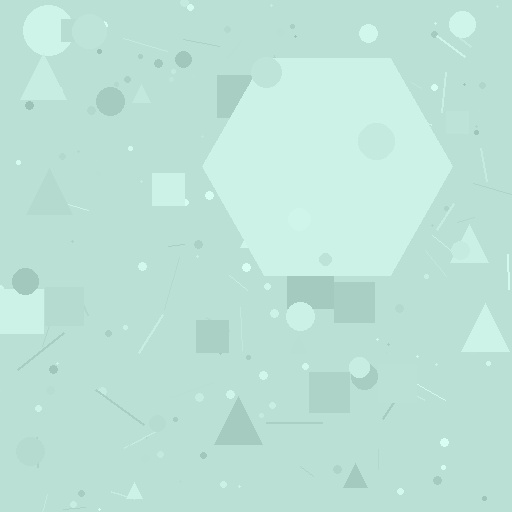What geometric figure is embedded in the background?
A hexagon is embedded in the background.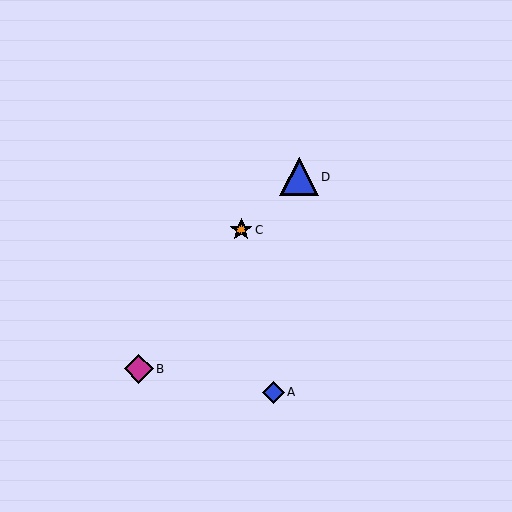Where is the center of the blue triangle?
The center of the blue triangle is at (299, 177).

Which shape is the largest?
The blue triangle (labeled D) is the largest.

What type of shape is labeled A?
Shape A is a blue diamond.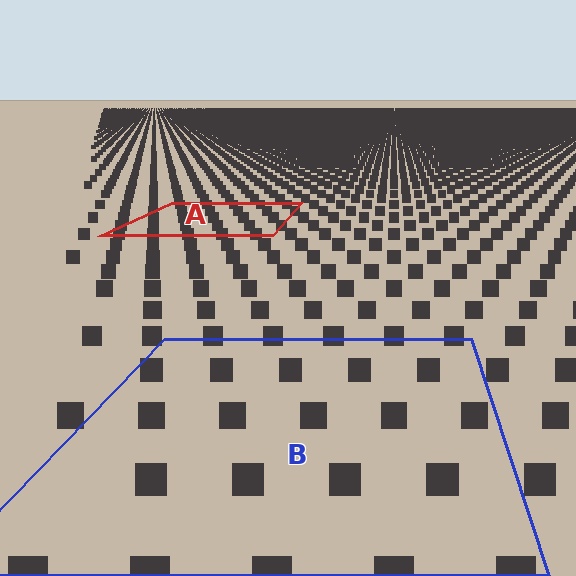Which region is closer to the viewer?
Region B is closer. The texture elements there are larger and more spread out.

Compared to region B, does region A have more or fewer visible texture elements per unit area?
Region A has more texture elements per unit area — they are packed more densely because it is farther away.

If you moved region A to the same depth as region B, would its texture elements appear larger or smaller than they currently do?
They would appear larger. At a closer depth, the same texture elements are projected at a bigger on-screen size.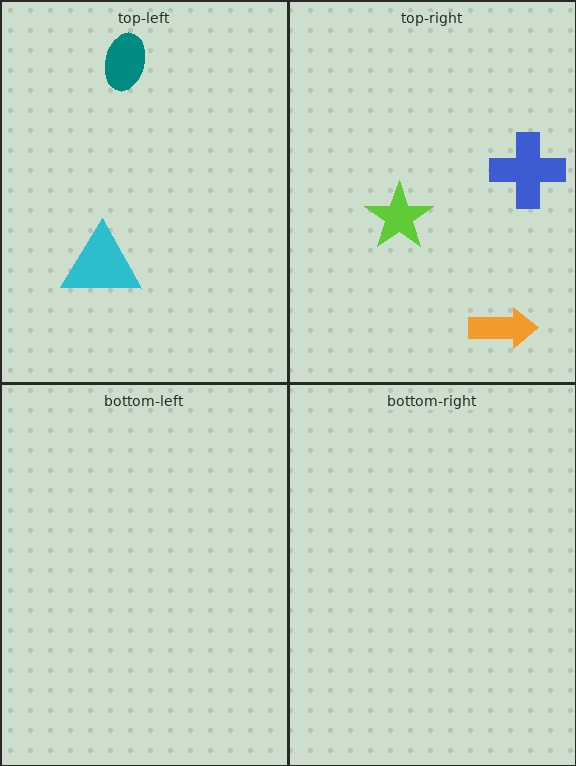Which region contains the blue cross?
The top-right region.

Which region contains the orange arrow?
The top-right region.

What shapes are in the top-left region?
The cyan triangle, the teal ellipse.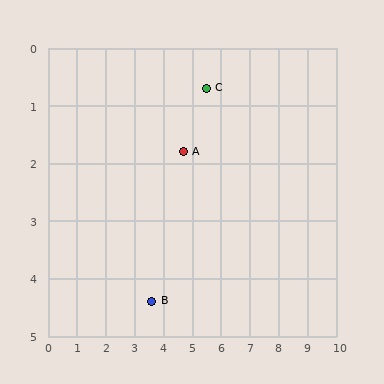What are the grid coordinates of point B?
Point B is at approximately (3.6, 4.4).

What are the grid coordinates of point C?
Point C is at approximately (5.5, 0.7).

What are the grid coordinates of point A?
Point A is at approximately (4.7, 1.8).